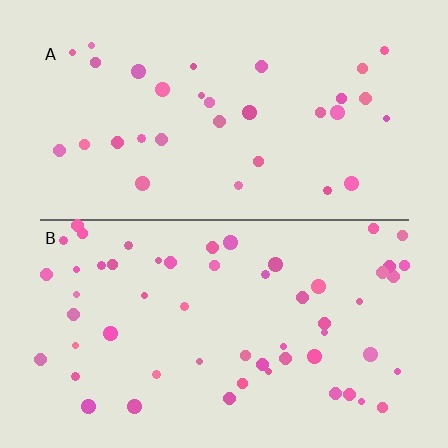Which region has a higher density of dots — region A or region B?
B (the bottom).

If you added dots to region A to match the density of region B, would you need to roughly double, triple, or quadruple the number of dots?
Approximately double.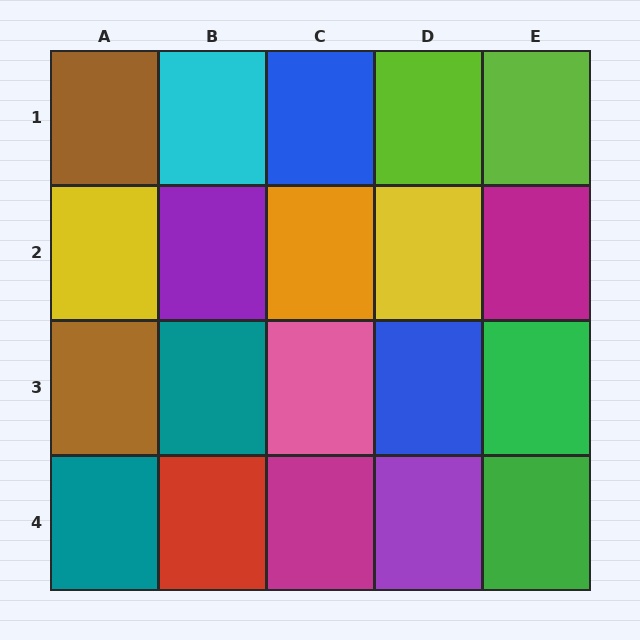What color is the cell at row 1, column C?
Blue.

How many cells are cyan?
1 cell is cyan.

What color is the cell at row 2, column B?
Purple.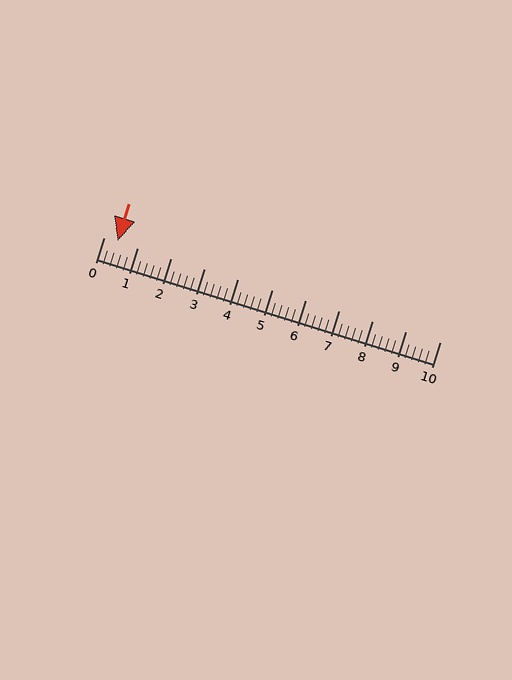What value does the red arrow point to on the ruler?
The red arrow points to approximately 0.4.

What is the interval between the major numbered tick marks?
The major tick marks are spaced 1 units apart.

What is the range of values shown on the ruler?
The ruler shows values from 0 to 10.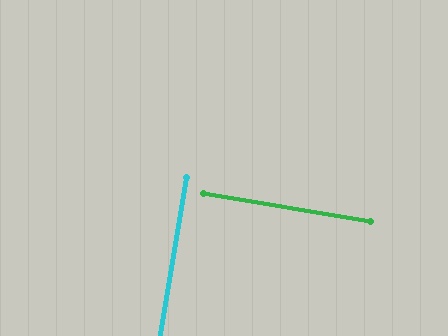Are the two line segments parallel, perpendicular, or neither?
Perpendicular — they meet at approximately 90°.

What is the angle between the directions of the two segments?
Approximately 90 degrees.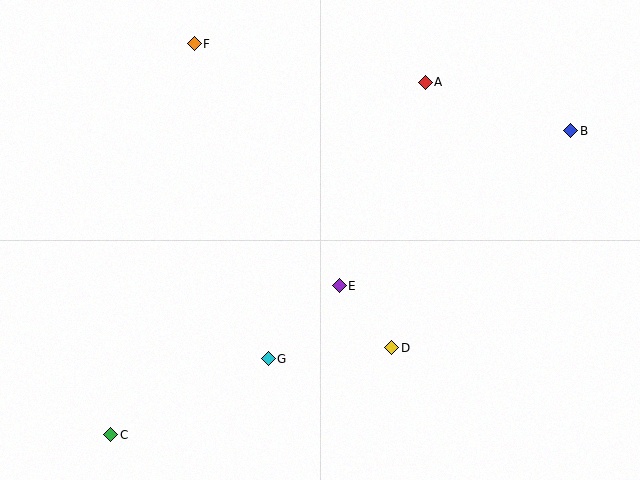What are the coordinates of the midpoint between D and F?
The midpoint between D and F is at (293, 196).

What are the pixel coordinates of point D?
Point D is at (392, 348).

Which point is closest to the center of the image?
Point E at (339, 286) is closest to the center.